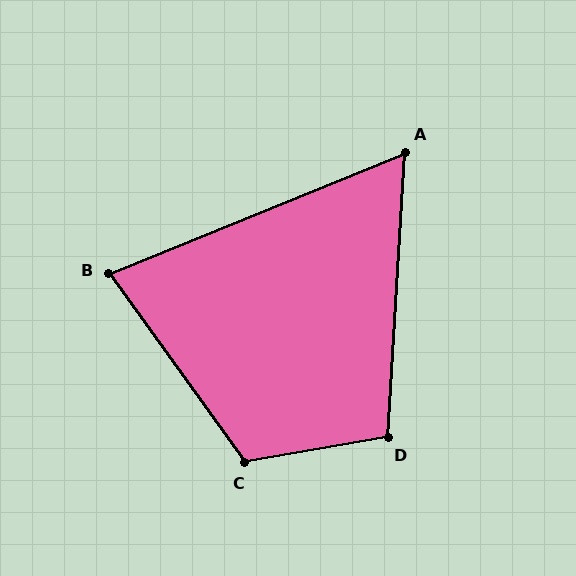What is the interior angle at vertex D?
Approximately 103 degrees (obtuse).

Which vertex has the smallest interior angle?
A, at approximately 64 degrees.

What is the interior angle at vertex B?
Approximately 77 degrees (acute).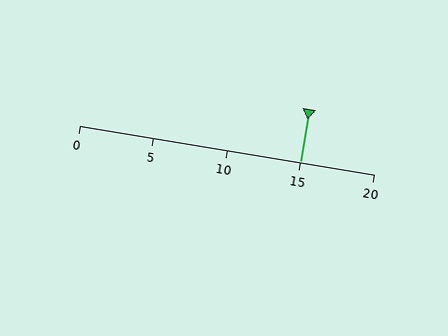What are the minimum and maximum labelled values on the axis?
The axis runs from 0 to 20.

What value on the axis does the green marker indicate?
The marker indicates approximately 15.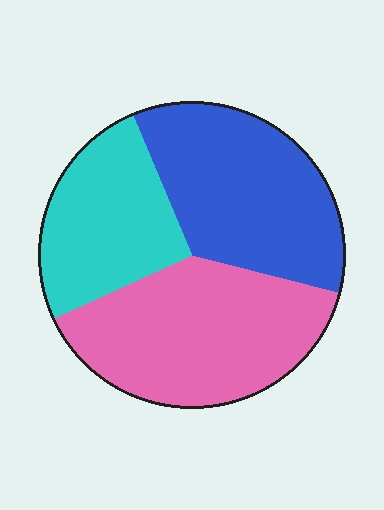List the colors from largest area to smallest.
From largest to smallest: pink, blue, cyan.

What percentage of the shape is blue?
Blue covers 35% of the shape.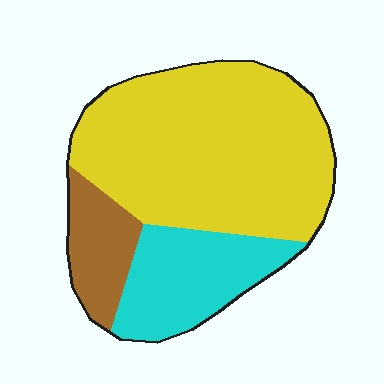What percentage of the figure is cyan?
Cyan covers about 25% of the figure.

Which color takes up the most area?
Yellow, at roughly 65%.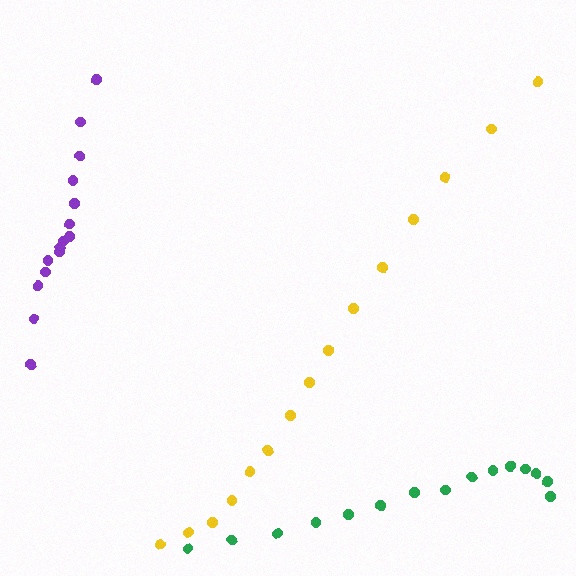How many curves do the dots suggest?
There are 3 distinct paths.